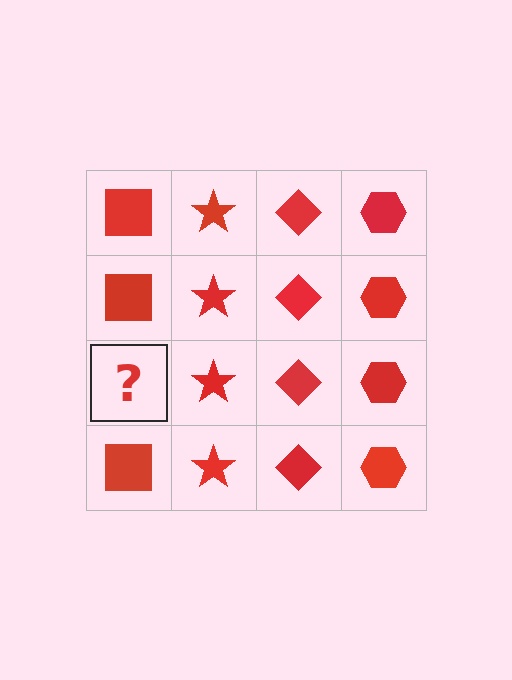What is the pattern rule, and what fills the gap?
The rule is that each column has a consistent shape. The gap should be filled with a red square.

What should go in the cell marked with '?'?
The missing cell should contain a red square.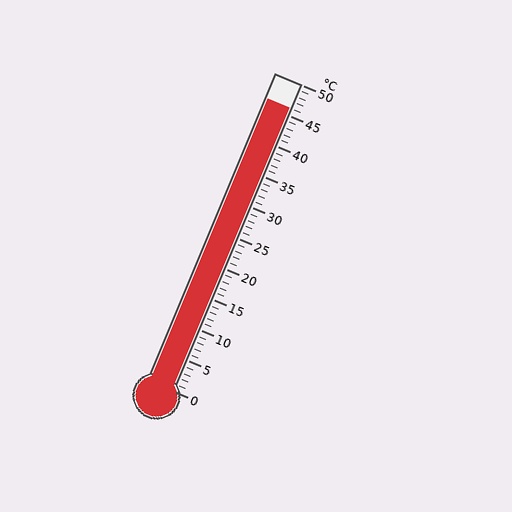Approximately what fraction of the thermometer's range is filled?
The thermometer is filled to approximately 90% of its range.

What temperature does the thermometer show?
The thermometer shows approximately 46°C.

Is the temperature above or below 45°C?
The temperature is above 45°C.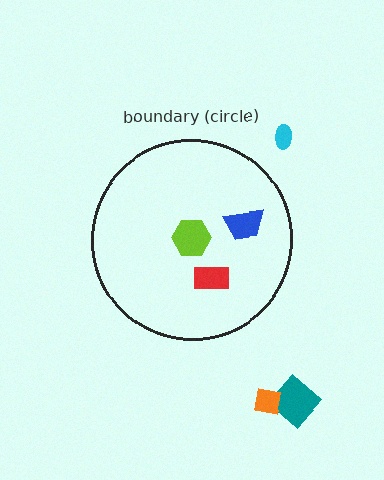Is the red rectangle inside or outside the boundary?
Inside.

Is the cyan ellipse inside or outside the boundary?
Outside.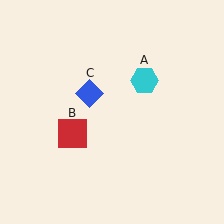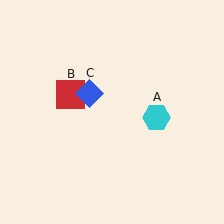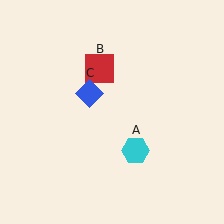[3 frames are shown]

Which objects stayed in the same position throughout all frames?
Blue diamond (object C) remained stationary.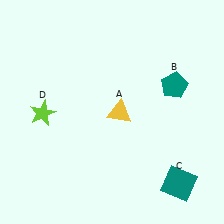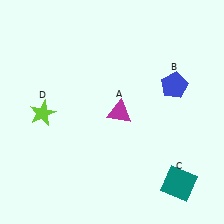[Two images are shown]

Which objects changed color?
A changed from yellow to magenta. B changed from teal to blue.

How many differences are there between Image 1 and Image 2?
There are 2 differences between the two images.